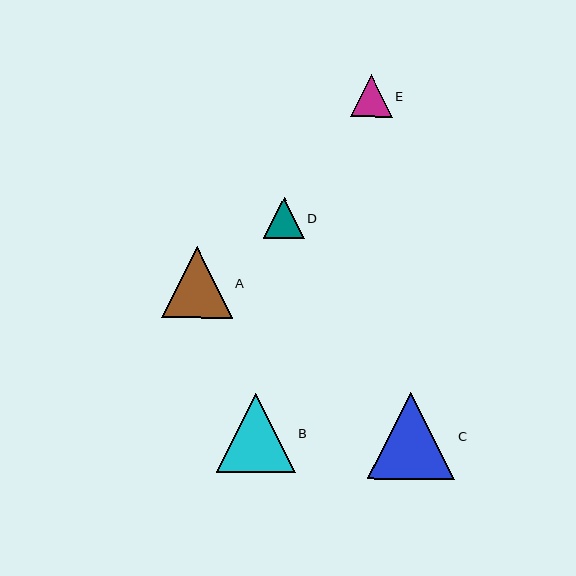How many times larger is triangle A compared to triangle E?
Triangle A is approximately 1.7 times the size of triangle E.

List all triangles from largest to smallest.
From largest to smallest: C, B, A, E, D.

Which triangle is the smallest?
Triangle D is the smallest with a size of approximately 41 pixels.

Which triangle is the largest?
Triangle C is the largest with a size of approximately 87 pixels.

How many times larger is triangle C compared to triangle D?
Triangle C is approximately 2.1 times the size of triangle D.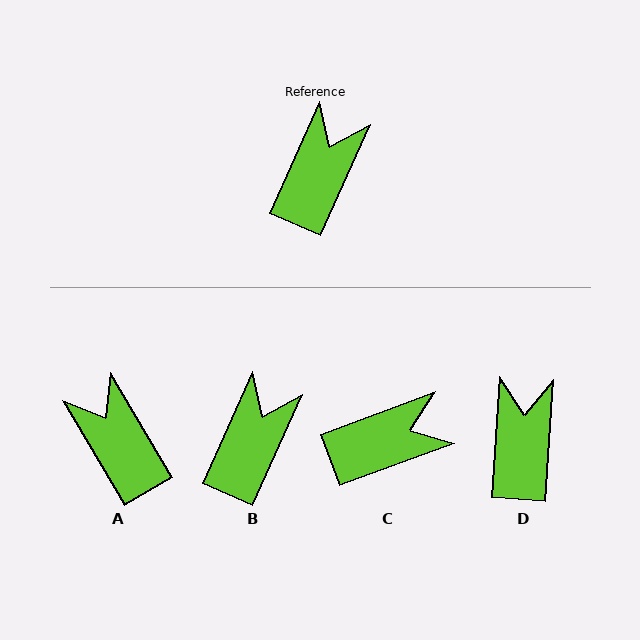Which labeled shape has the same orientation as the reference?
B.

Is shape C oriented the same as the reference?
No, it is off by about 46 degrees.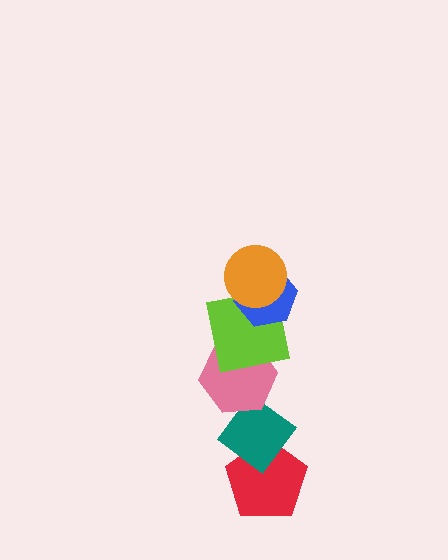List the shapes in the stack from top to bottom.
From top to bottom: the orange circle, the blue hexagon, the lime square, the pink hexagon, the teal diamond, the red pentagon.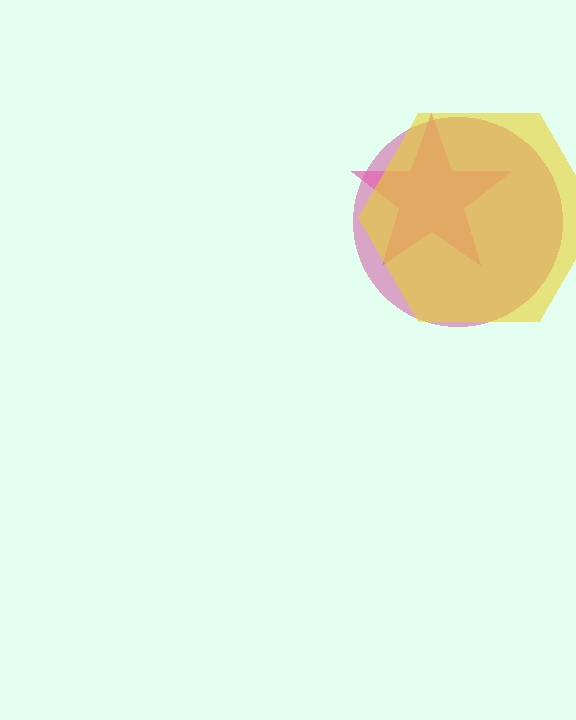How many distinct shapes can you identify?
There are 3 distinct shapes: a magenta circle, a pink star, a yellow hexagon.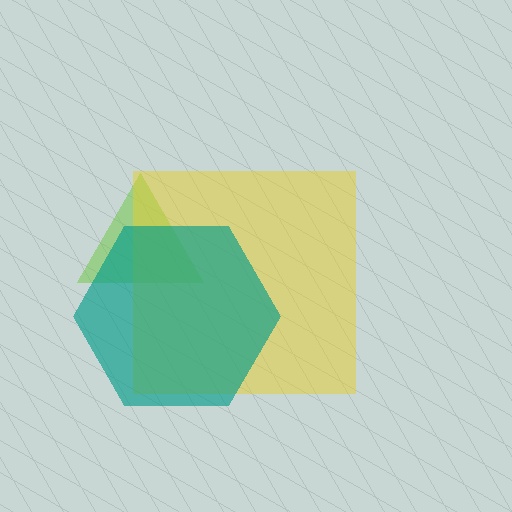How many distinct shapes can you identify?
There are 3 distinct shapes: a lime triangle, a yellow square, a teal hexagon.